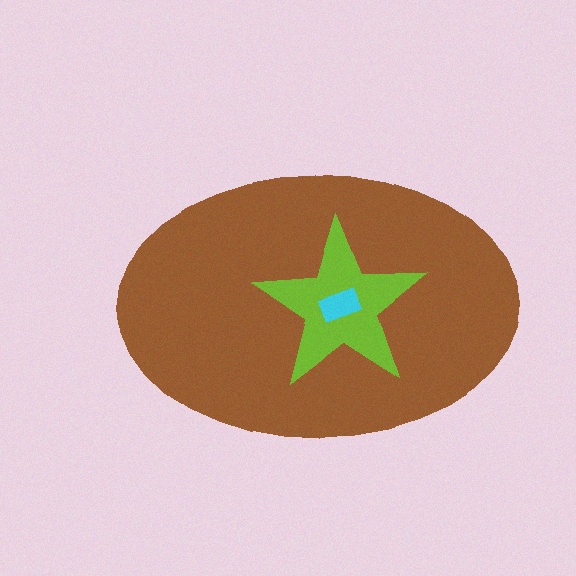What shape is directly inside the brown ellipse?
The lime star.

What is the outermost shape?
The brown ellipse.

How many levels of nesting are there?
3.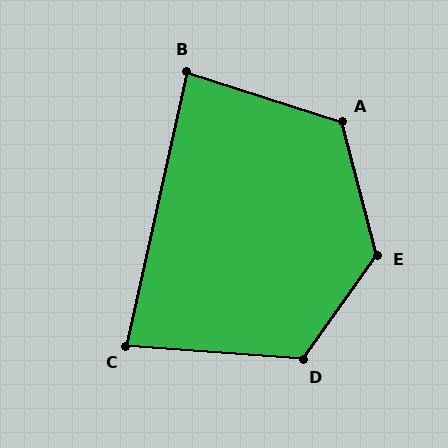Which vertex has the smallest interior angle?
C, at approximately 82 degrees.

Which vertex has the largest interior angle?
E, at approximately 130 degrees.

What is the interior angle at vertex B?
Approximately 85 degrees (acute).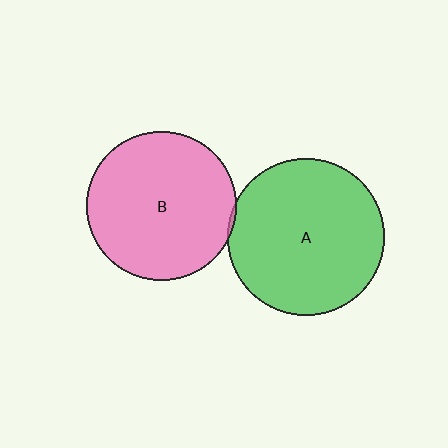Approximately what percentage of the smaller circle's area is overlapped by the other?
Approximately 5%.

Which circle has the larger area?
Circle A (green).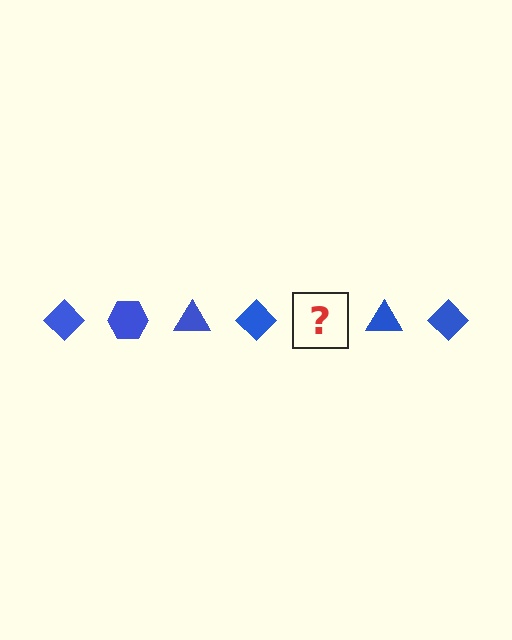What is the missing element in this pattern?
The missing element is a blue hexagon.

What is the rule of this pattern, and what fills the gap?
The rule is that the pattern cycles through diamond, hexagon, triangle shapes in blue. The gap should be filled with a blue hexagon.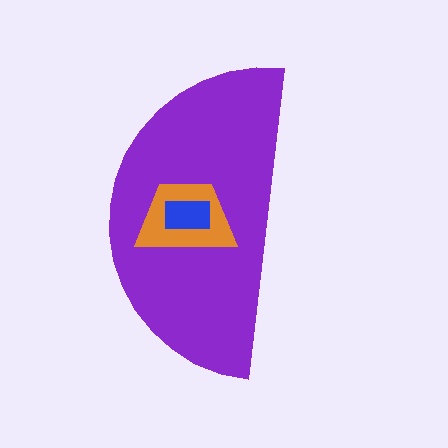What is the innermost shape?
The blue rectangle.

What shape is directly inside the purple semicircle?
The orange trapezoid.